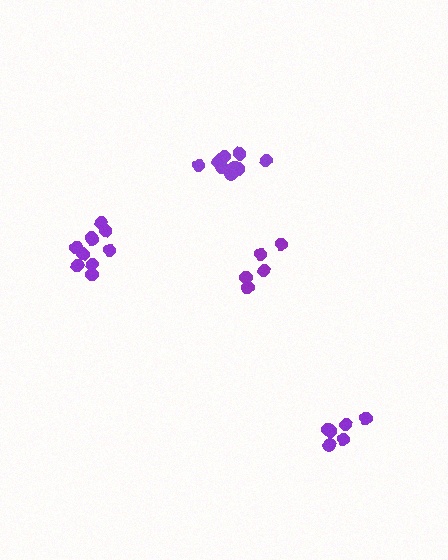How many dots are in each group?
Group 1: 5 dots, Group 2: 6 dots, Group 3: 11 dots, Group 4: 10 dots (32 total).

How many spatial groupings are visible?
There are 4 spatial groupings.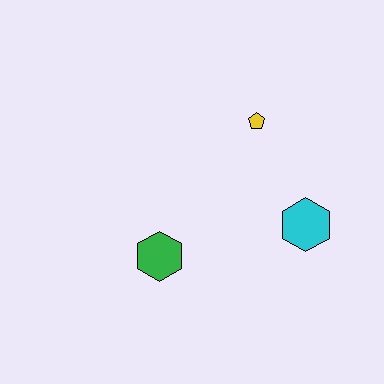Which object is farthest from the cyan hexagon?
The green hexagon is farthest from the cyan hexagon.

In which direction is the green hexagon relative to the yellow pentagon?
The green hexagon is below the yellow pentagon.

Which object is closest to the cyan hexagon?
The yellow pentagon is closest to the cyan hexagon.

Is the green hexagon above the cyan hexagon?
No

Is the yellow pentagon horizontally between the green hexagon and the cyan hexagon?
Yes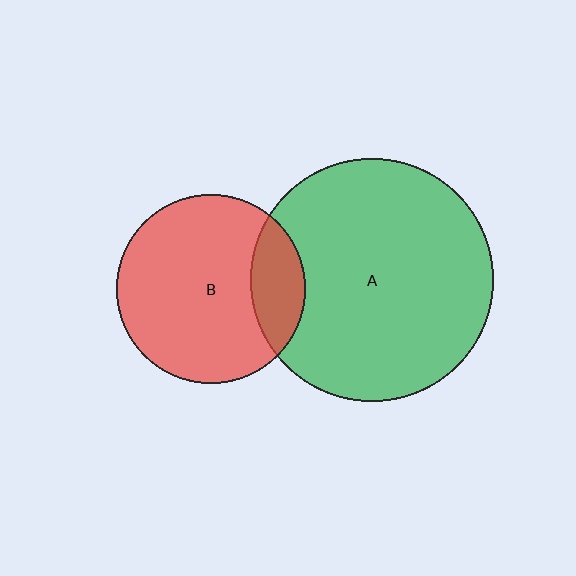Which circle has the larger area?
Circle A (green).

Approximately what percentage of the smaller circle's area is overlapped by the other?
Approximately 20%.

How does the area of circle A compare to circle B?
Approximately 1.6 times.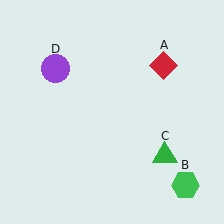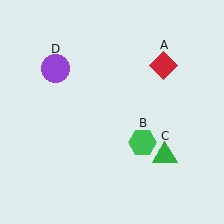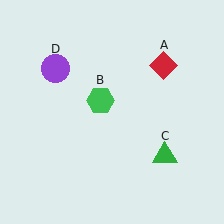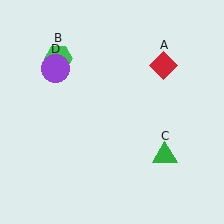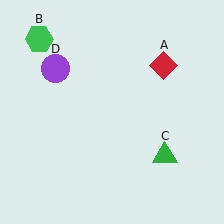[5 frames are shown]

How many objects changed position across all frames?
1 object changed position: green hexagon (object B).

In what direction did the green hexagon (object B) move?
The green hexagon (object B) moved up and to the left.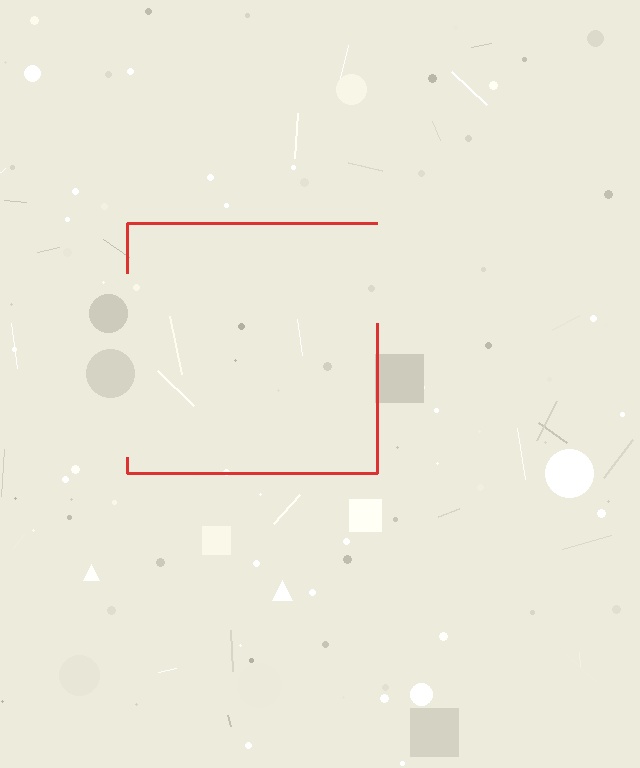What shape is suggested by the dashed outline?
The dashed outline suggests a square.